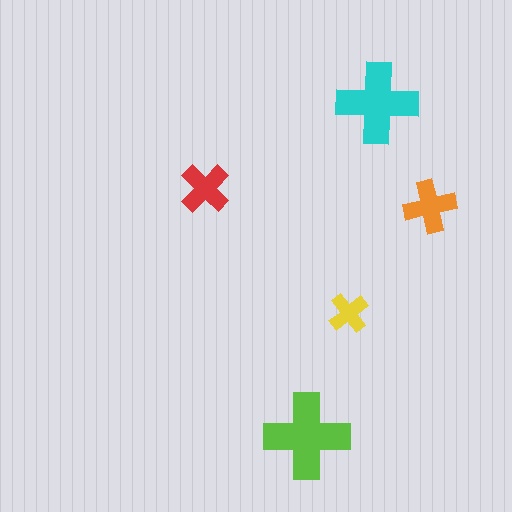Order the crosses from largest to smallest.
the lime one, the cyan one, the orange one, the red one, the yellow one.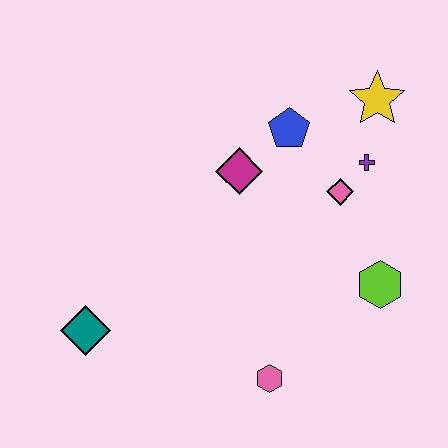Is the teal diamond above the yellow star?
No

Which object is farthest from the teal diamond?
The yellow star is farthest from the teal diamond.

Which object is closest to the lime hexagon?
The pink diamond is closest to the lime hexagon.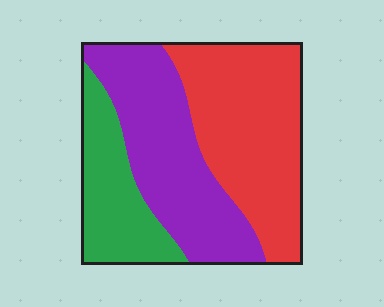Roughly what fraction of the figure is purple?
Purple covers about 35% of the figure.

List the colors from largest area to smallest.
From largest to smallest: red, purple, green.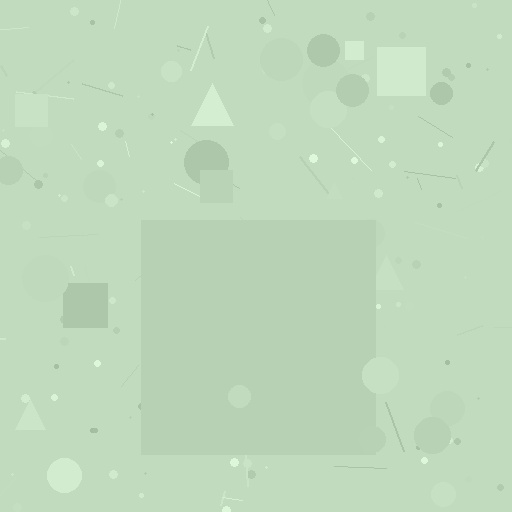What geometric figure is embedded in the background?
A square is embedded in the background.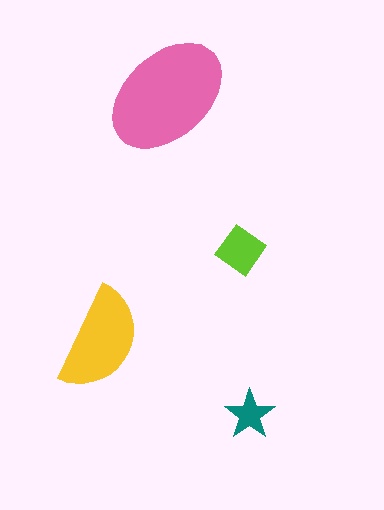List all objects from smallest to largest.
The teal star, the lime diamond, the yellow semicircle, the pink ellipse.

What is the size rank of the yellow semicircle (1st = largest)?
2nd.